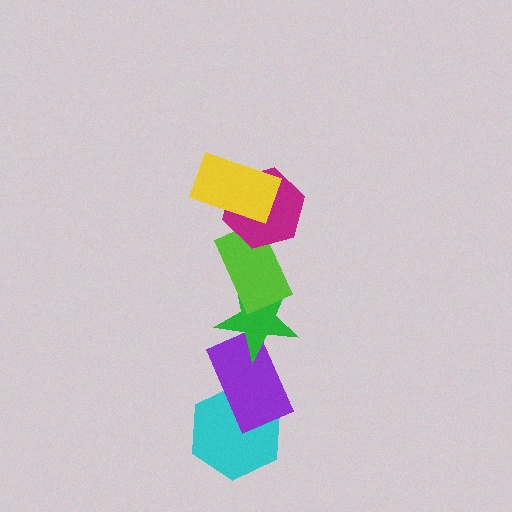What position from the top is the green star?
The green star is 4th from the top.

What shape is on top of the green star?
The lime rectangle is on top of the green star.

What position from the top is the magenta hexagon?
The magenta hexagon is 2nd from the top.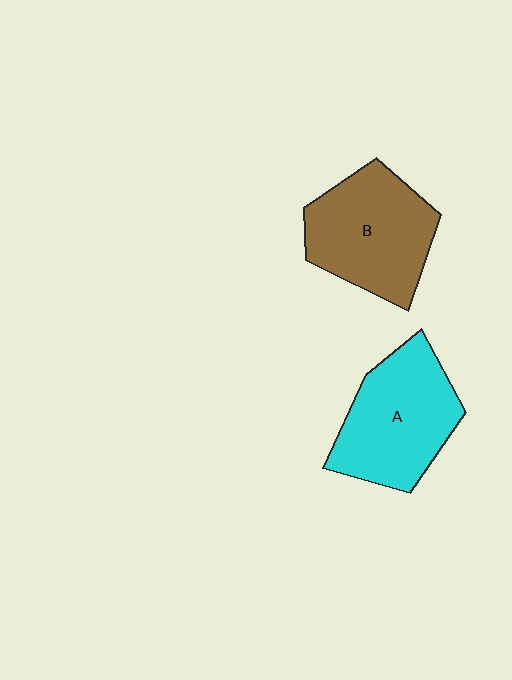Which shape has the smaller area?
Shape B (brown).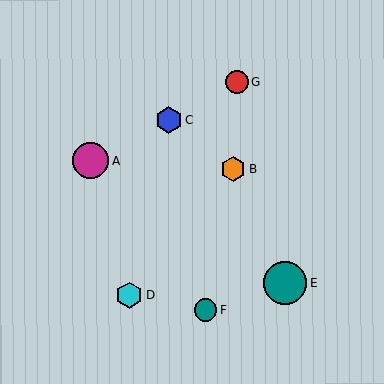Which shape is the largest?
The teal circle (labeled E) is the largest.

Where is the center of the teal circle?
The center of the teal circle is at (285, 283).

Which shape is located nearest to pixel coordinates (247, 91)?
The red circle (labeled G) at (237, 82) is nearest to that location.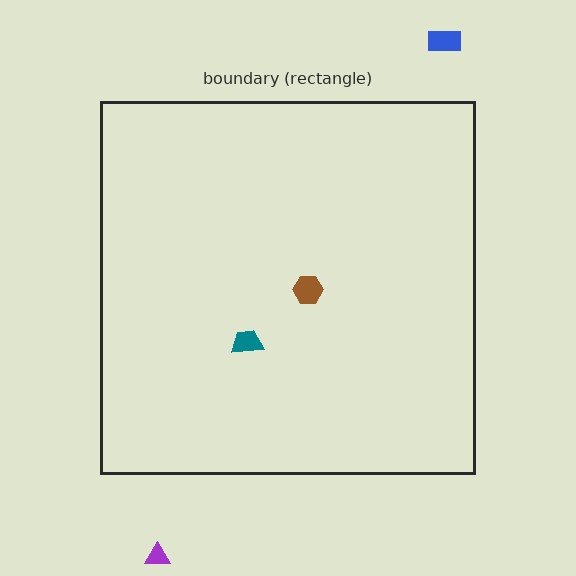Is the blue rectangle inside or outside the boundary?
Outside.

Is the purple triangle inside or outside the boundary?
Outside.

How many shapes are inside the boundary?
2 inside, 2 outside.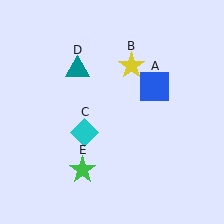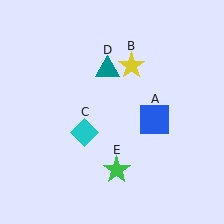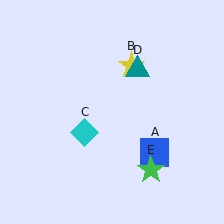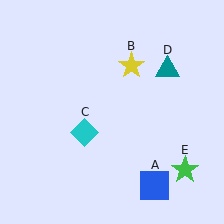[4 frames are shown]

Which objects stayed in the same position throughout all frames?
Yellow star (object B) and cyan diamond (object C) remained stationary.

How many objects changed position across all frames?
3 objects changed position: blue square (object A), teal triangle (object D), green star (object E).